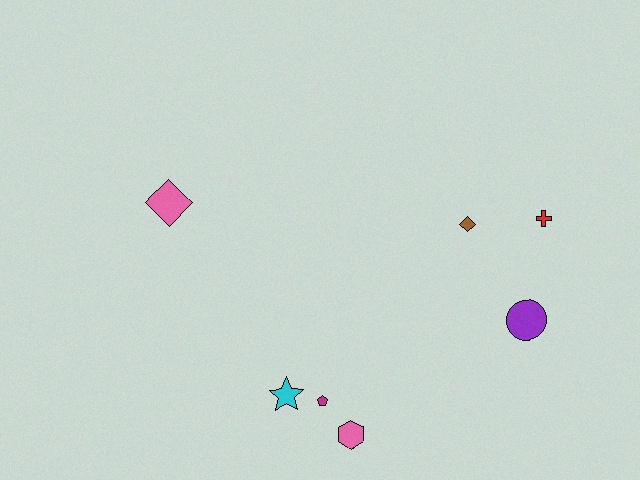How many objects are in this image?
There are 7 objects.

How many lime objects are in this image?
There are no lime objects.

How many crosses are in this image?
There is 1 cross.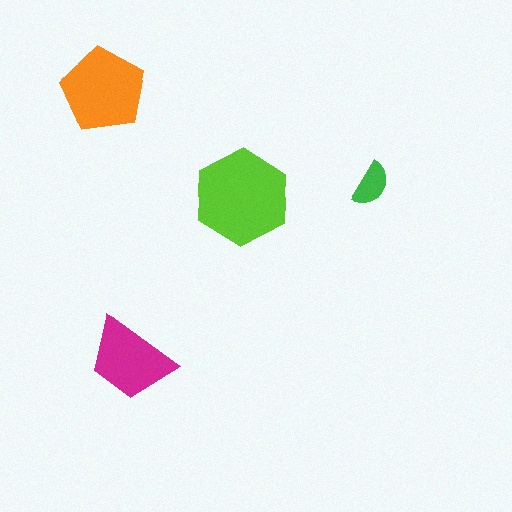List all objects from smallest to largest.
The green semicircle, the magenta trapezoid, the orange pentagon, the lime hexagon.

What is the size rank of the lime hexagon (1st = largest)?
1st.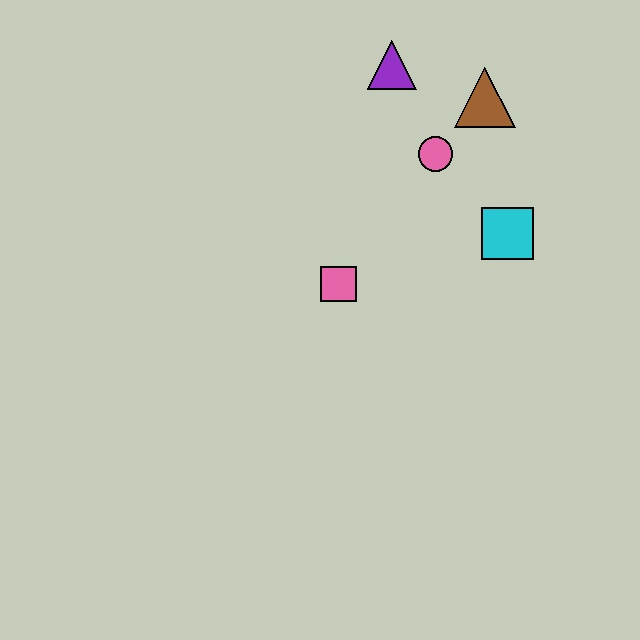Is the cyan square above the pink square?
Yes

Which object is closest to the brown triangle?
The pink circle is closest to the brown triangle.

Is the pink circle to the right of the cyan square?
No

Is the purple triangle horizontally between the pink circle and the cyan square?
No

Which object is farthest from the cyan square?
The purple triangle is farthest from the cyan square.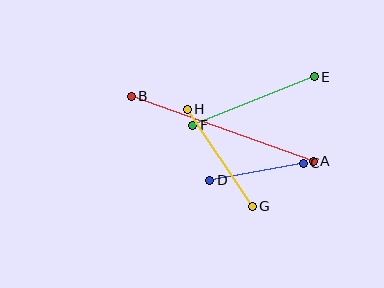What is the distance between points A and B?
The distance is approximately 193 pixels.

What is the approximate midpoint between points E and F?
The midpoint is at approximately (254, 101) pixels.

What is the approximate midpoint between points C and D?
The midpoint is at approximately (257, 172) pixels.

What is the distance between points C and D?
The distance is approximately 95 pixels.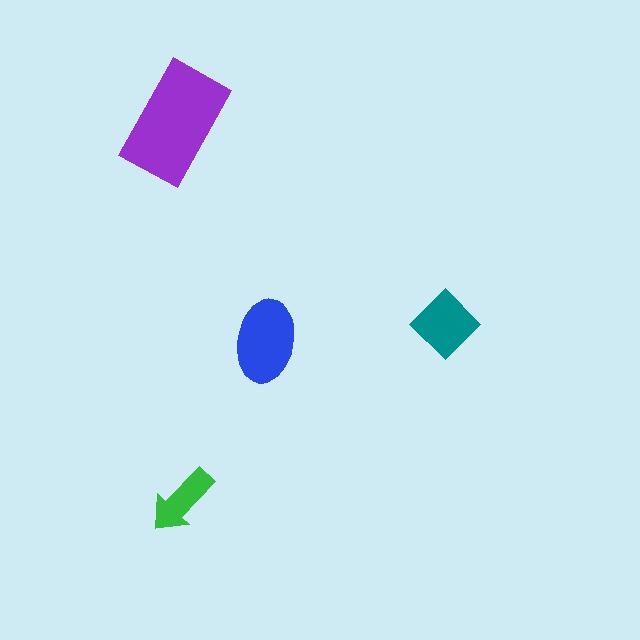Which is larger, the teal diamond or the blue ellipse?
The blue ellipse.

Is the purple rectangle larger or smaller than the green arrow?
Larger.